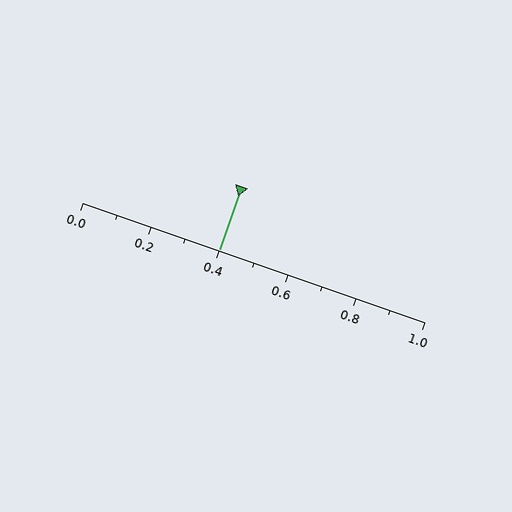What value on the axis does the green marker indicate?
The marker indicates approximately 0.4.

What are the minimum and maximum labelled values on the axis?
The axis runs from 0.0 to 1.0.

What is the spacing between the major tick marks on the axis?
The major ticks are spaced 0.2 apart.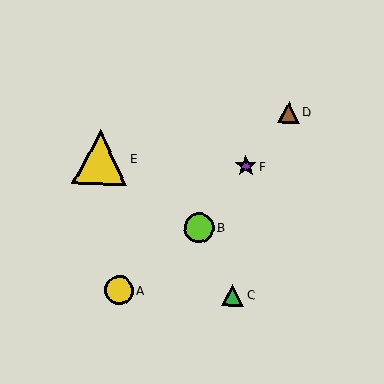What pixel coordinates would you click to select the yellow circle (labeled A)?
Click at (119, 290) to select the yellow circle A.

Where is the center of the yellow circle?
The center of the yellow circle is at (119, 290).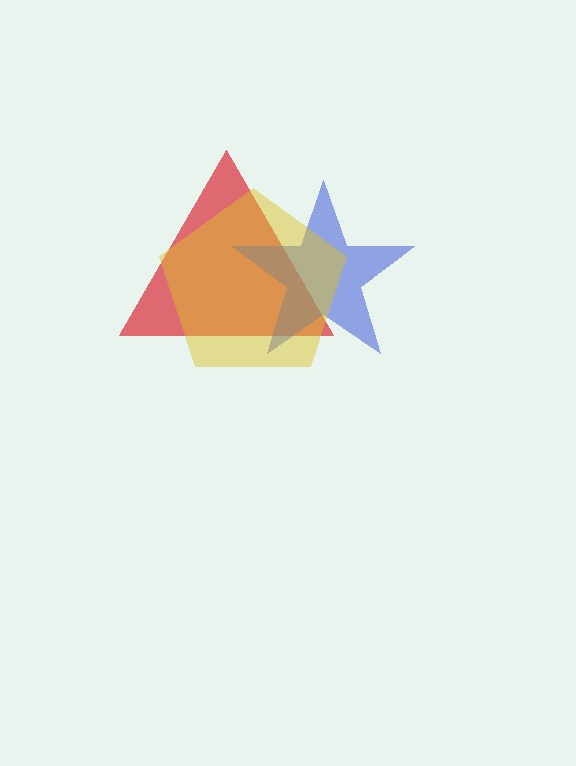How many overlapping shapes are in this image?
There are 3 overlapping shapes in the image.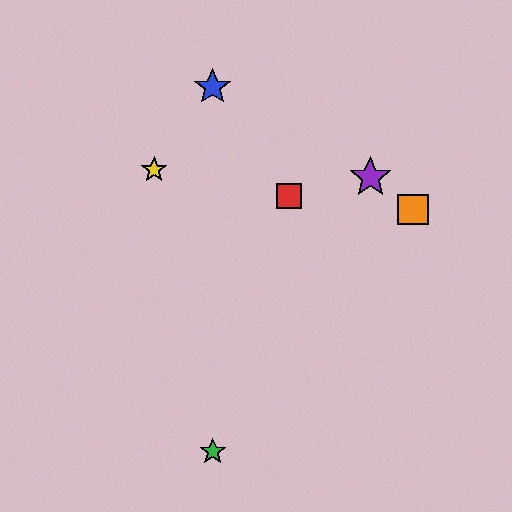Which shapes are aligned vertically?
The blue star, the green star are aligned vertically.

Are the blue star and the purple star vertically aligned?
No, the blue star is at x≈213 and the purple star is at x≈370.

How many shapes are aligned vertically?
2 shapes (the blue star, the green star) are aligned vertically.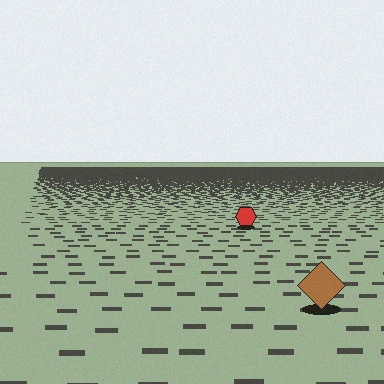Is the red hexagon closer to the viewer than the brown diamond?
No. The brown diamond is closer — you can tell from the texture gradient: the ground texture is coarser near it.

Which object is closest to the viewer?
The brown diamond is closest. The texture marks near it are larger and more spread out.